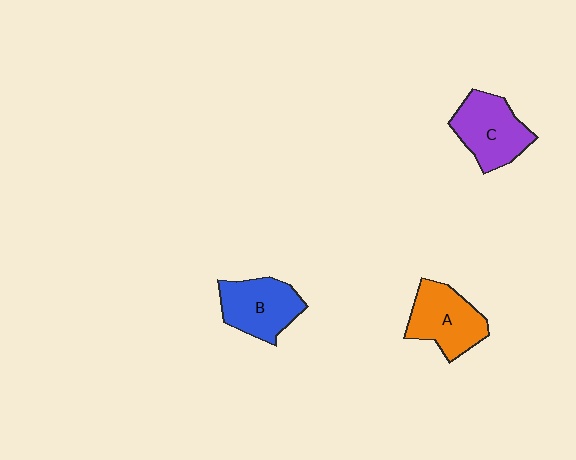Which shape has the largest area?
Shape C (purple).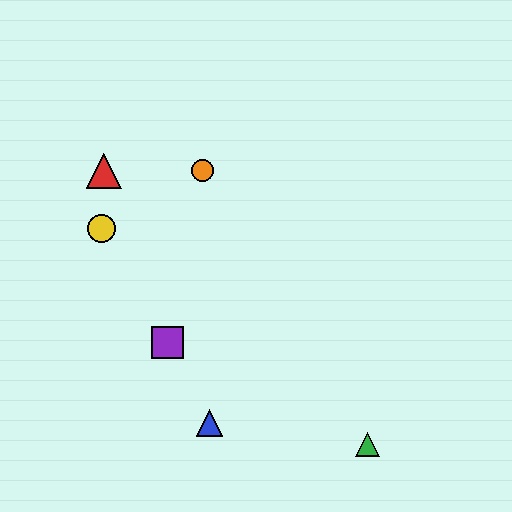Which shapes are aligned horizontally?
The red triangle, the orange circle are aligned horizontally.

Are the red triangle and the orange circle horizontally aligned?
Yes, both are at y≈171.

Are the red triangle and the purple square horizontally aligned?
No, the red triangle is at y≈171 and the purple square is at y≈343.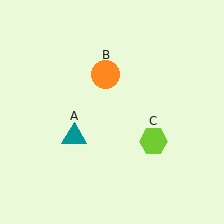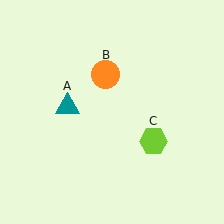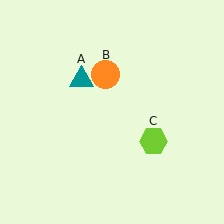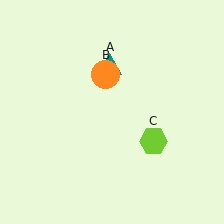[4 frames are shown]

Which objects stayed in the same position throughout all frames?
Orange circle (object B) and lime hexagon (object C) remained stationary.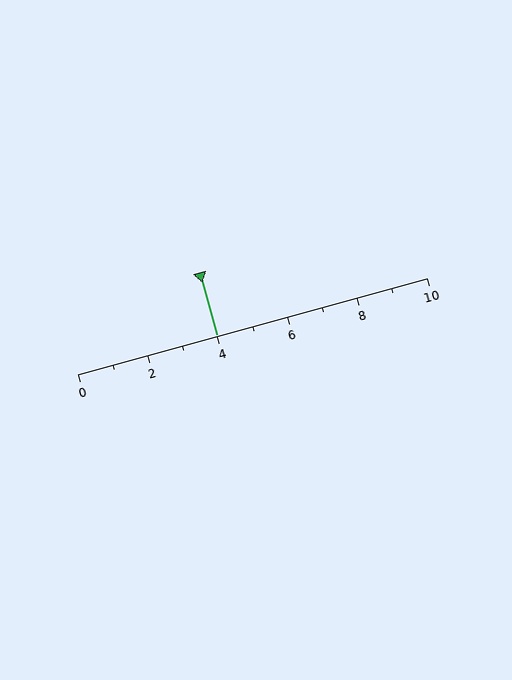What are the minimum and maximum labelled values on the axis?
The axis runs from 0 to 10.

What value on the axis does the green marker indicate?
The marker indicates approximately 4.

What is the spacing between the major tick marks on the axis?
The major ticks are spaced 2 apart.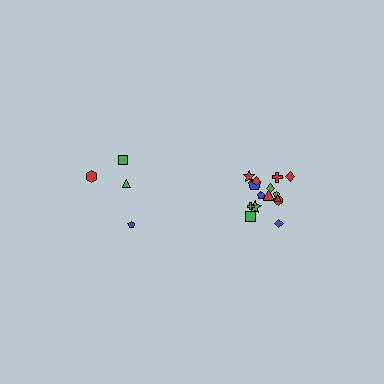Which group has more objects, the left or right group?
The right group.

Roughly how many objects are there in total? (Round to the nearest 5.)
Roughly 20 objects in total.